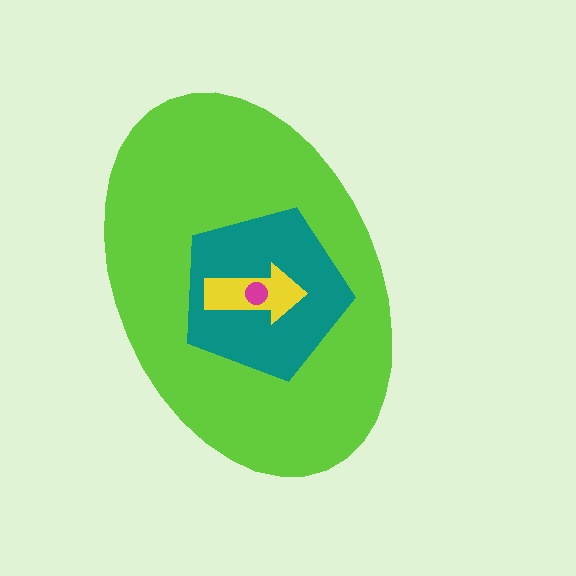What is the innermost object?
The magenta circle.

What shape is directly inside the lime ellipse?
The teal pentagon.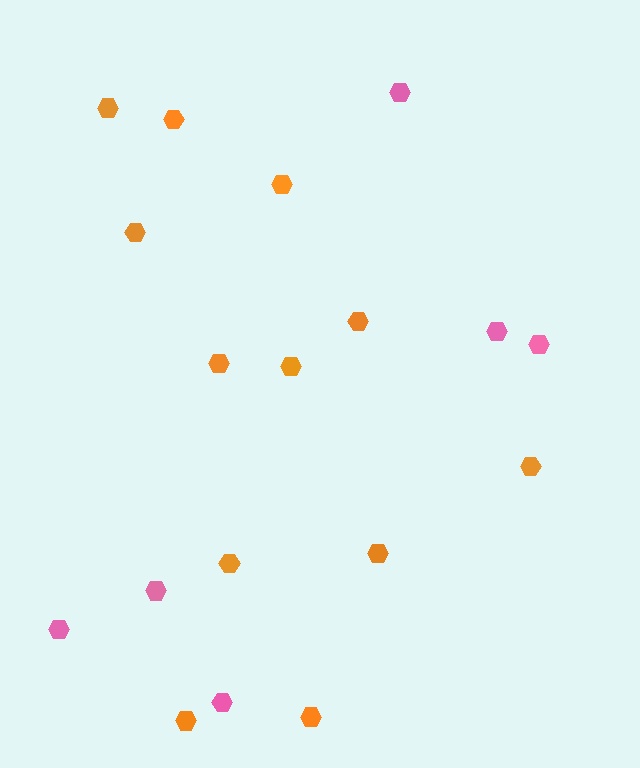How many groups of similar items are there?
There are 2 groups: one group of pink hexagons (6) and one group of orange hexagons (12).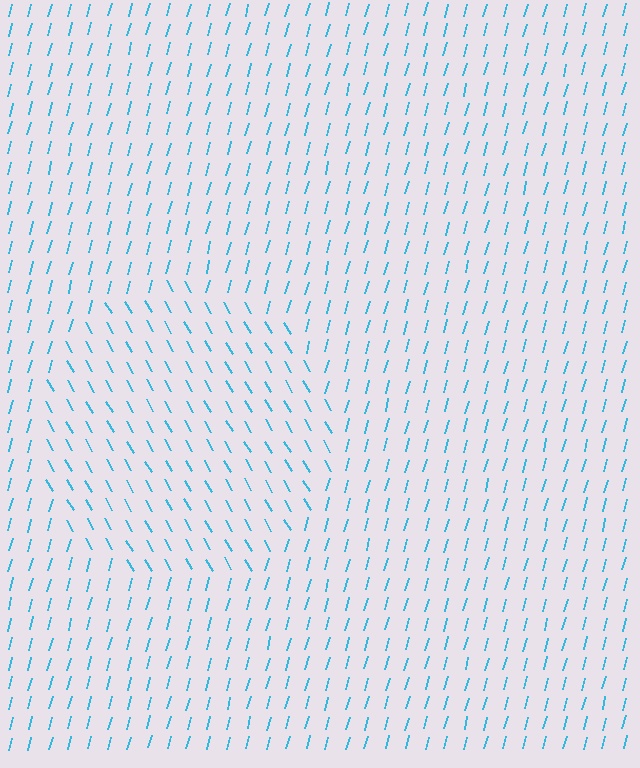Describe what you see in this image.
The image is filled with small cyan line segments. A circle region in the image has lines oriented differently from the surrounding lines, creating a visible texture boundary.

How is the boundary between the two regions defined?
The boundary is defined purely by a change in line orientation (approximately 45 degrees difference). All lines are the same color and thickness.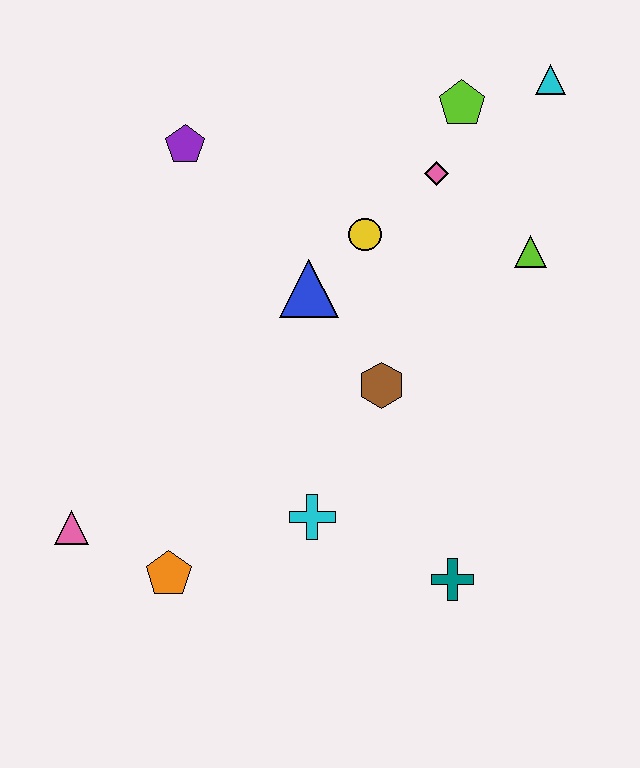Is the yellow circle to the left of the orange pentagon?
No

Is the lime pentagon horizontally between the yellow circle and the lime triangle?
Yes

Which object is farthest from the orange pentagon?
The cyan triangle is farthest from the orange pentagon.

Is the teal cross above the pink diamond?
No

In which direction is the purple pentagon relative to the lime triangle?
The purple pentagon is to the left of the lime triangle.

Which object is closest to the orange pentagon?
The pink triangle is closest to the orange pentagon.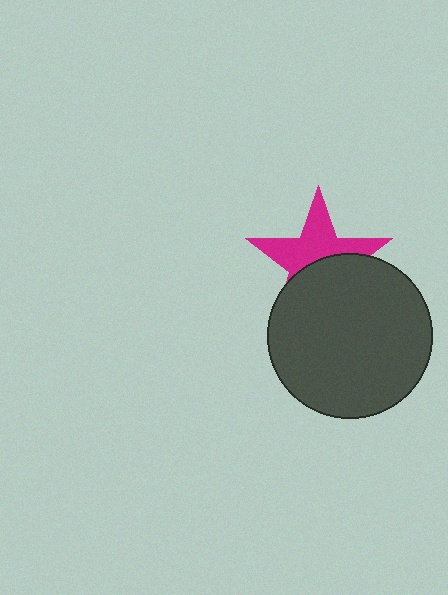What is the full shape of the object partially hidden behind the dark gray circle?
The partially hidden object is a magenta star.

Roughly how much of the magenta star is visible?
About half of it is visible (roughly 52%).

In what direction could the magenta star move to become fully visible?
The magenta star could move up. That would shift it out from behind the dark gray circle entirely.